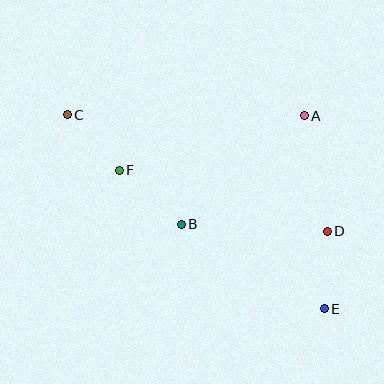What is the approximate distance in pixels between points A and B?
The distance between A and B is approximately 164 pixels.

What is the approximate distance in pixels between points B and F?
The distance between B and F is approximately 82 pixels.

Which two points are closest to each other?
Points C and F are closest to each other.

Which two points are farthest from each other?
Points C and E are farthest from each other.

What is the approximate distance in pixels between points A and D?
The distance between A and D is approximately 118 pixels.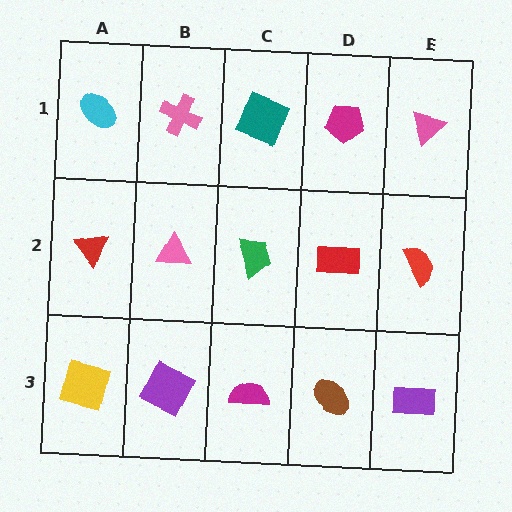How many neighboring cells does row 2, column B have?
4.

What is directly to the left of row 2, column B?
A red triangle.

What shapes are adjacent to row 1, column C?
A green trapezoid (row 2, column C), a pink cross (row 1, column B), a magenta pentagon (row 1, column D).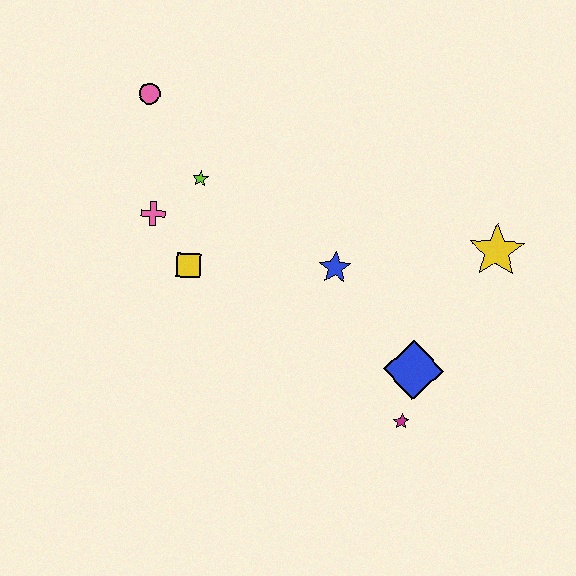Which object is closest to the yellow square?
The pink cross is closest to the yellow square.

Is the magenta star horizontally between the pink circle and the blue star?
No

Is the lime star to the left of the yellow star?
Yes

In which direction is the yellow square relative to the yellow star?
The yellow square is to the left of the yellow star.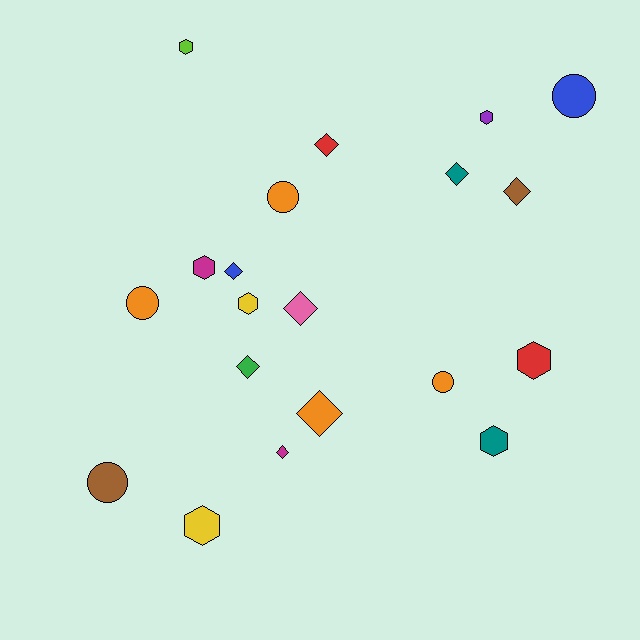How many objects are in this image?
There are 20 objects.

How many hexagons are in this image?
There are 7 hexagons.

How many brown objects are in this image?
There are 2 brown objects.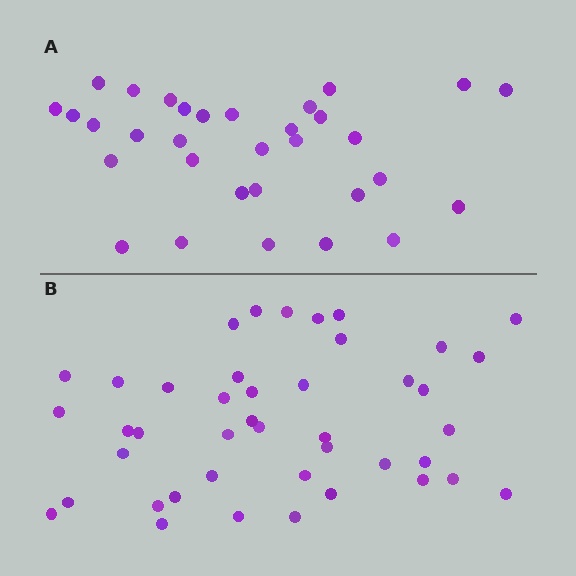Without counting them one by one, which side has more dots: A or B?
Region B (the bottom region) has more dots.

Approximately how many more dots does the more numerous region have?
Region B has roughly 12 or so more dots than region A.